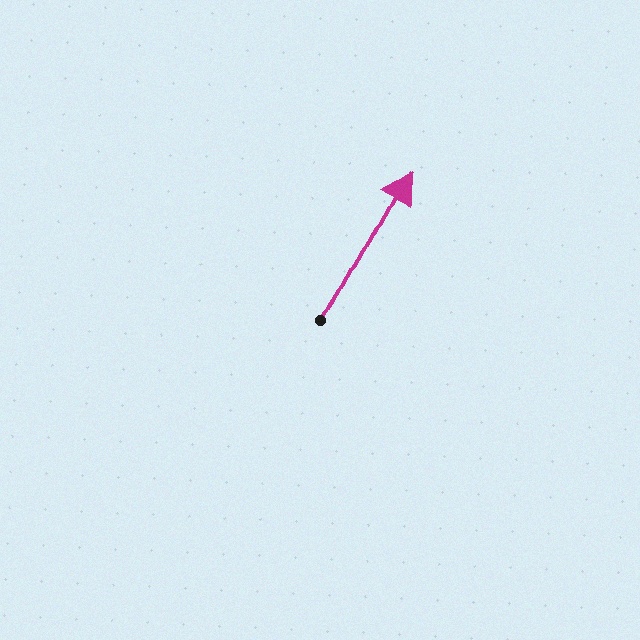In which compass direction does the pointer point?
Northeast.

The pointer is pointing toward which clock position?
Roughly 1 o'clock.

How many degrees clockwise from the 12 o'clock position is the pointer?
Approximately 29 degrees.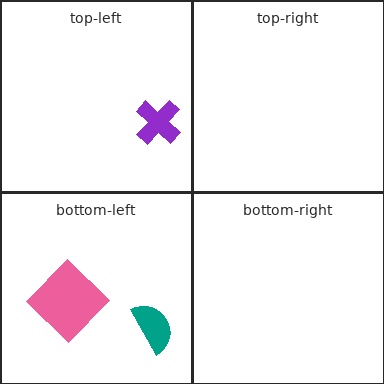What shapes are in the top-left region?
The purple cross.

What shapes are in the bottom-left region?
The teal semicircle, the pink diamond.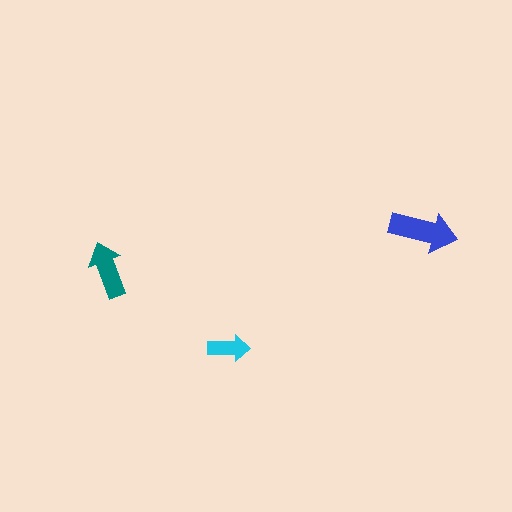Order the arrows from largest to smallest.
the blue one, the teal one, the cyan one.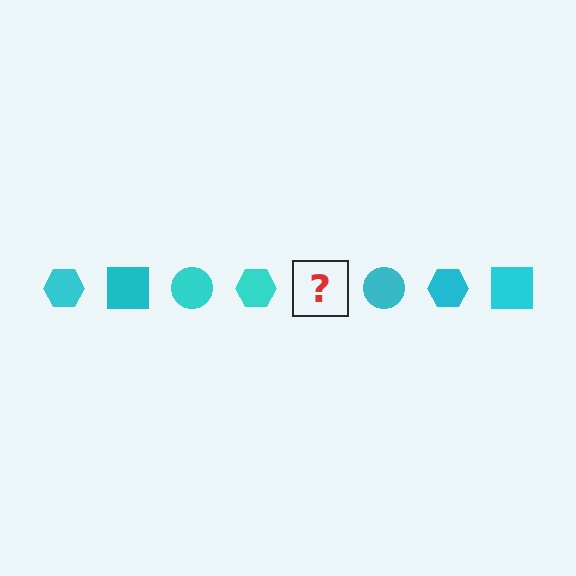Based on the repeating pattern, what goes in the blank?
The blank should be a cyan square.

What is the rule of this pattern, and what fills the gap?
The rule is that the pattern cycles through hexagon, square, circle shapes in cyan. The gap should be filled with a cyan square.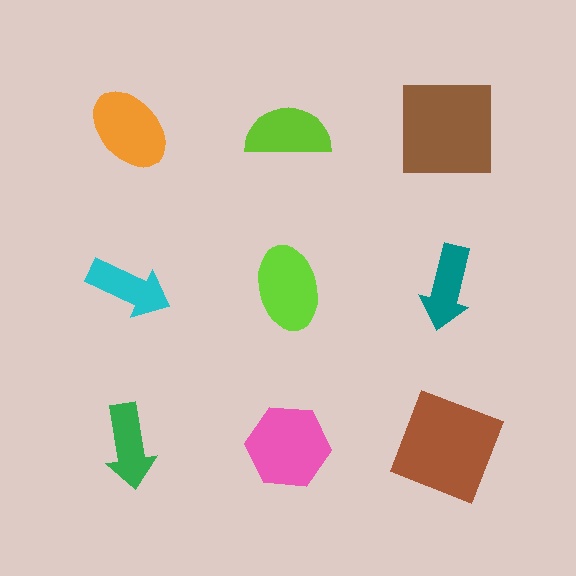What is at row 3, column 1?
A green arrow.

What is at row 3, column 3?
A brown square.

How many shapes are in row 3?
3 shapes.